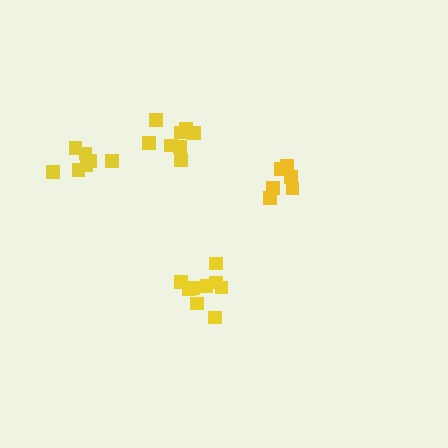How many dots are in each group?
Group 1: 9 dots, Group 2: 6 dots, Group 3: 8 dots, Group 4: 7 dots (30 total).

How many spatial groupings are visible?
There are 4 spatial groupings.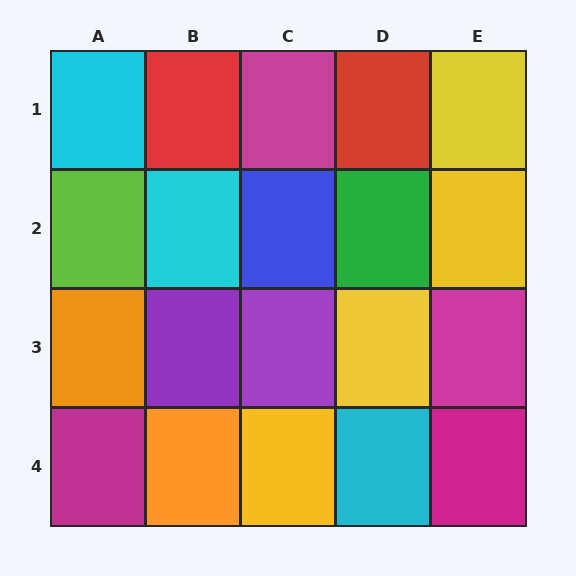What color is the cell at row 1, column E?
Yellow.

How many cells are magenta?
4 cells are magenta.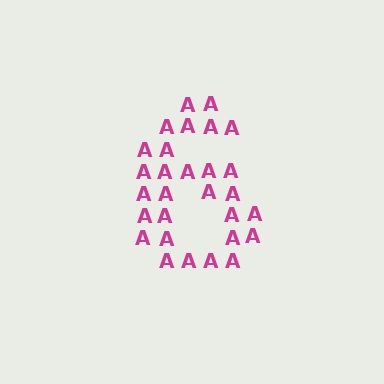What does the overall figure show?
The overall figure shows the digit 6.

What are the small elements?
The small elements are letter A's.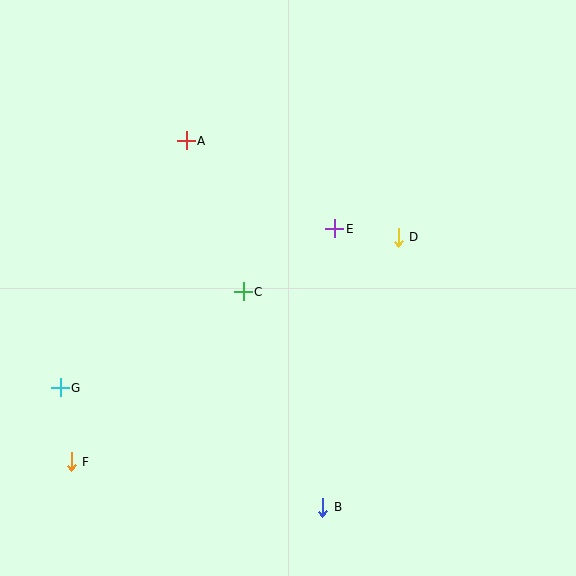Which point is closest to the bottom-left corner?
Point F is closest to the bottom-left corner.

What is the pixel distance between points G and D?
The distance between G and D is 370 pixels.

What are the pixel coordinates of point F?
Point F is at (71, 462).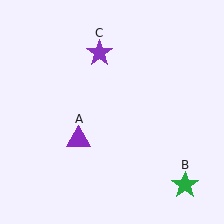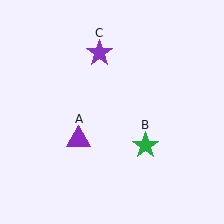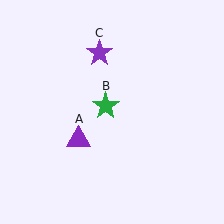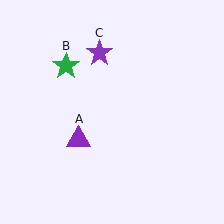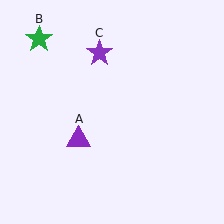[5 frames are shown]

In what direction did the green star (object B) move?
The green star (object B) moved up and to the left.